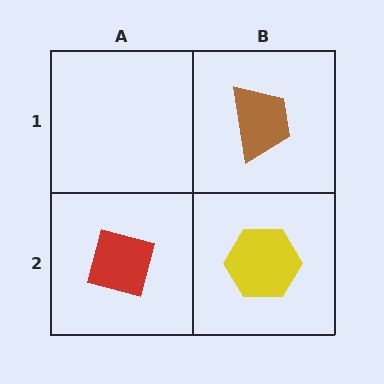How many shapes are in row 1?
1 shape.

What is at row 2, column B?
A yellow hexagon.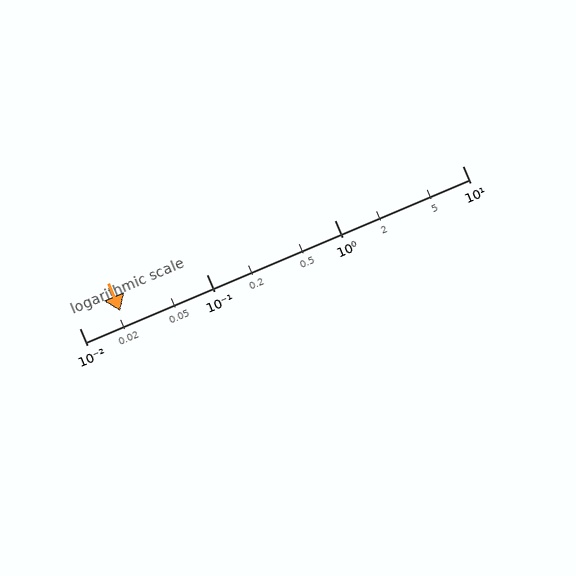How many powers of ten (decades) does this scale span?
The scale spans 3 decades, from 0.01 to 10.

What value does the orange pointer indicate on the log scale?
The pointer indicates approximately 0.021.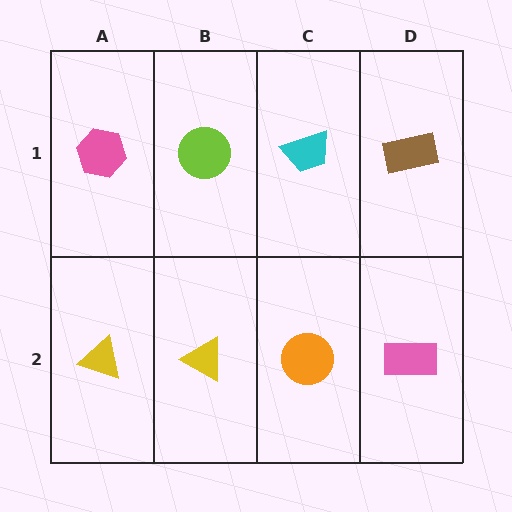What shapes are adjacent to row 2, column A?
A pink hexagon (row 1, column A), a yellow triangle (row 2, column B).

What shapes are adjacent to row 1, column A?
A yellow triangle (row 2, column A), a lime circle (row 1, column B).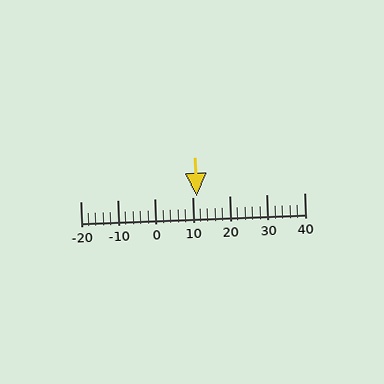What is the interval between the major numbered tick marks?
The major tick marks are spaced 10 units apart.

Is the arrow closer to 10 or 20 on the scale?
The arrow is closer to 10.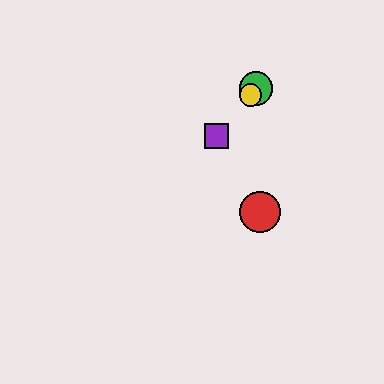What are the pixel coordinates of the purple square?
The purple square is at (217, 136).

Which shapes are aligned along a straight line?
The blue hexagon, the green circle, the yellow circle, the purple square are aligned along a straight line.